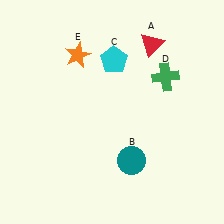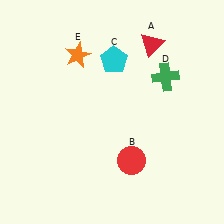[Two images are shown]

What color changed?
The circle (B) changed from teal in Image 1 to red in Image 2.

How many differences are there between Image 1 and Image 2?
There is 1 difference between the two images.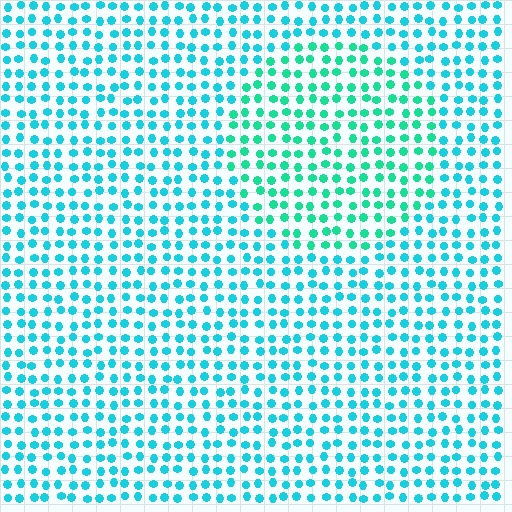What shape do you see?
I see a circle.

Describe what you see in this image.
The image is filled with small cyan elements in a uniform arrangement. A circle-shaped region is visible where the elements are tinted to a slightly different hue, forming a subtle color boundary.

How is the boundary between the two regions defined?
The boundary is defined purely by a slight shift in hue (about 27 degrees). Spacing, size, and orientation are identical on both sides.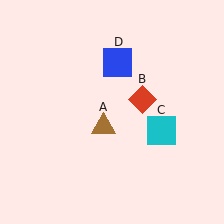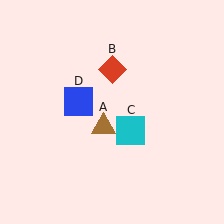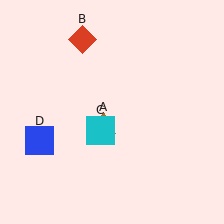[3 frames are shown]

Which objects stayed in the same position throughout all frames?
Brown triangle (object A) remained stationary.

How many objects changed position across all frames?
3 objects changed position: red diamond (object B), cyan square (object C), blue square (object D).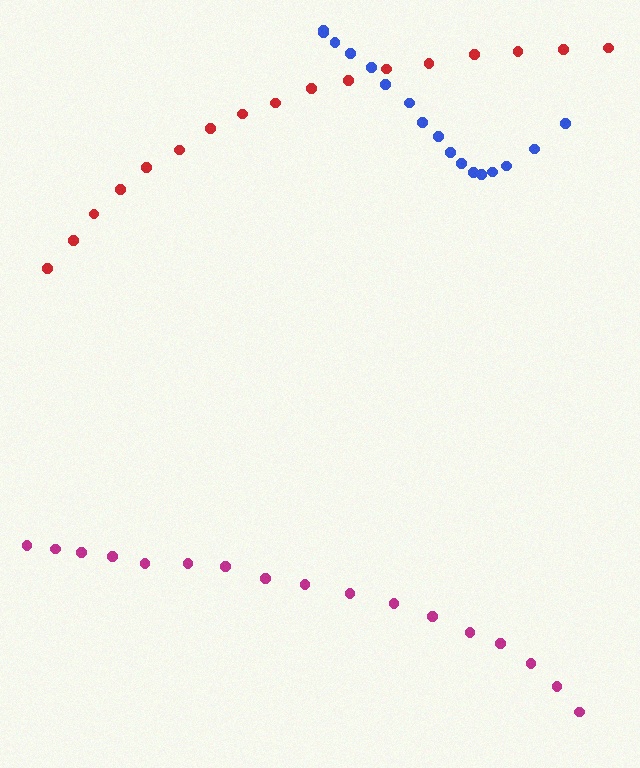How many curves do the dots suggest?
There are 3 distinct paths.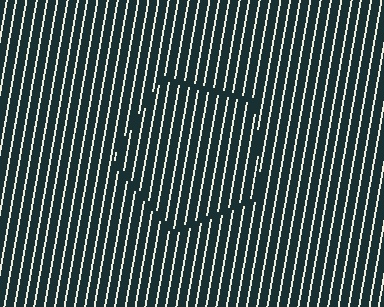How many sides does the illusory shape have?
5 sides — the line-ends trace a pentagon.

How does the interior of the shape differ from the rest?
The interior of the shape contains the same grating, shifted by half a period — the contour is defined by the phase discontinuity where line-ends from the inner and outer gratings abut.